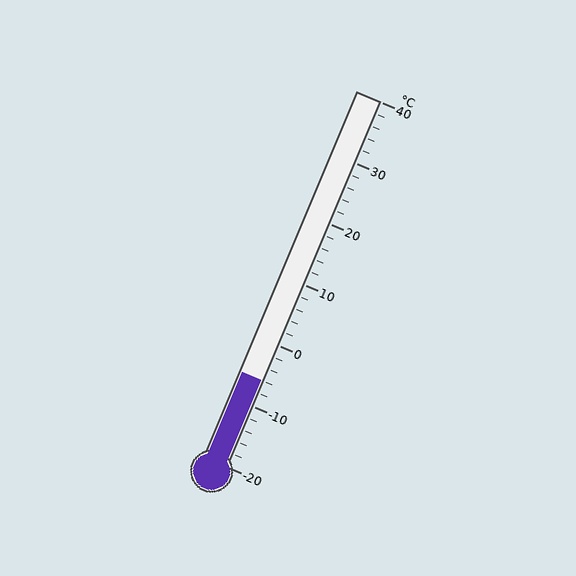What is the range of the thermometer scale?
The thermometer scale ranges from -20°C to 40°C.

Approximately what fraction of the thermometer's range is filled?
The thermometer is filled to approximately 25% of its range.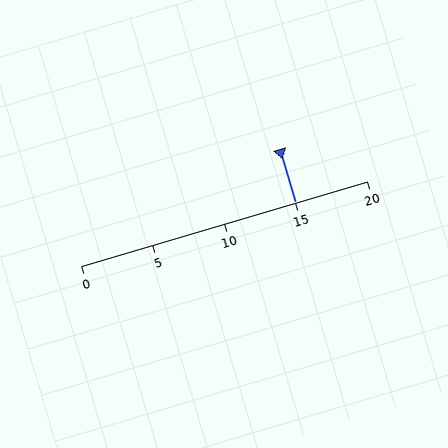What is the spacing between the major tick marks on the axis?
The major ticks are spaced 5 apart.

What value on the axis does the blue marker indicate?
The marker indicates approximately 15.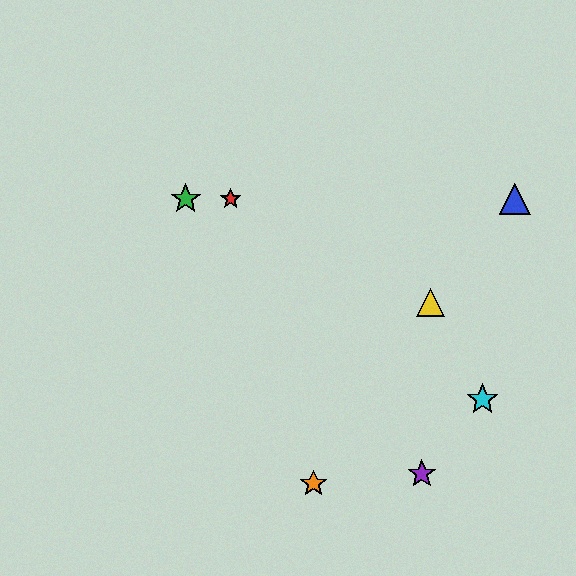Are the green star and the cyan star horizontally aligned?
No, the green star is at y≈199 and the cyan star is at y≈400.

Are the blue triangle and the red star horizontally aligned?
Yes, both are at y≈199.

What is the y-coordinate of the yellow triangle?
The yellow triangle is at y≈303.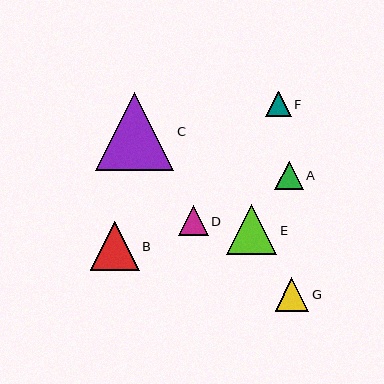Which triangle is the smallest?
Triangle F is the smallest with a size of approximately 26 pixels.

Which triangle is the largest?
Triangle C is the largest with a size of approximately 78 pixels.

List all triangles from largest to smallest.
From largest to smallest: C, E, B, G, D, A, F.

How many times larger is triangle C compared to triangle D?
Triangle C is approximately 2.6 times the size of triangle D.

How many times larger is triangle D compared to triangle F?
Triangle D is approximately 1.2 times the size of triangle F.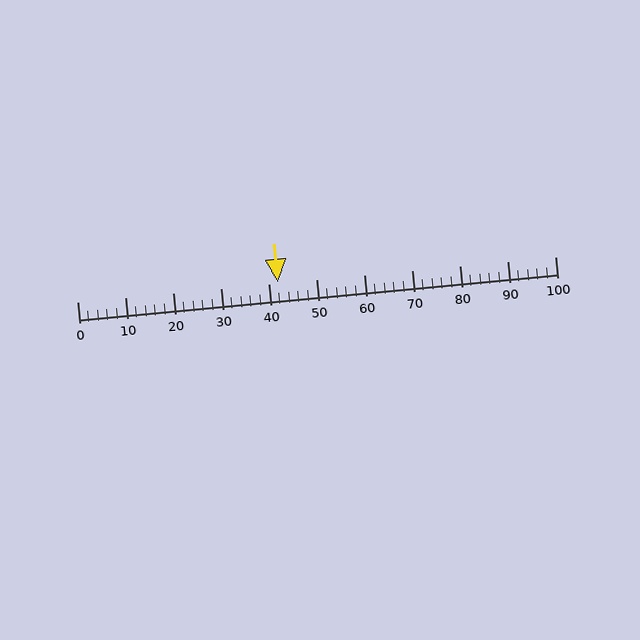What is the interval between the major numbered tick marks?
The major tick marks are spaced 10 units apart.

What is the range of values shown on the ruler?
The ruler shows values from 0 to 100.